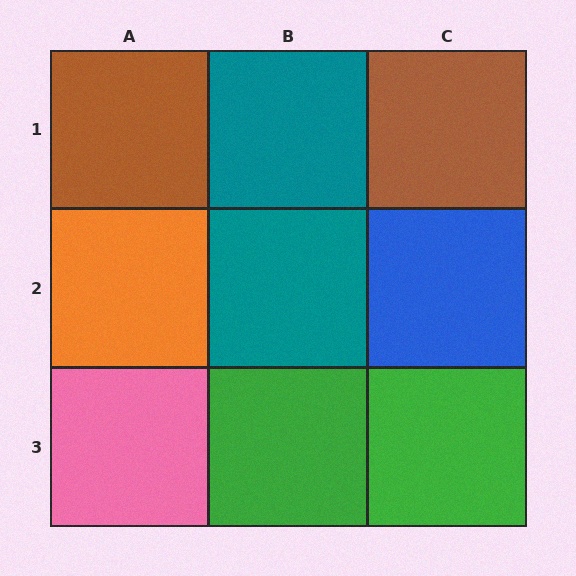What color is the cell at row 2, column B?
Teal.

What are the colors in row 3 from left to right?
Pink, green, green.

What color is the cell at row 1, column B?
Teal.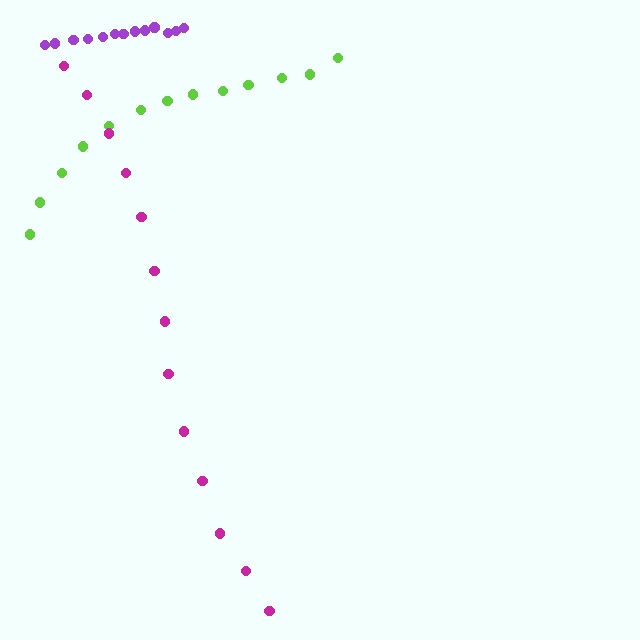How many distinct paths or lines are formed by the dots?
There are 3 distinct paths.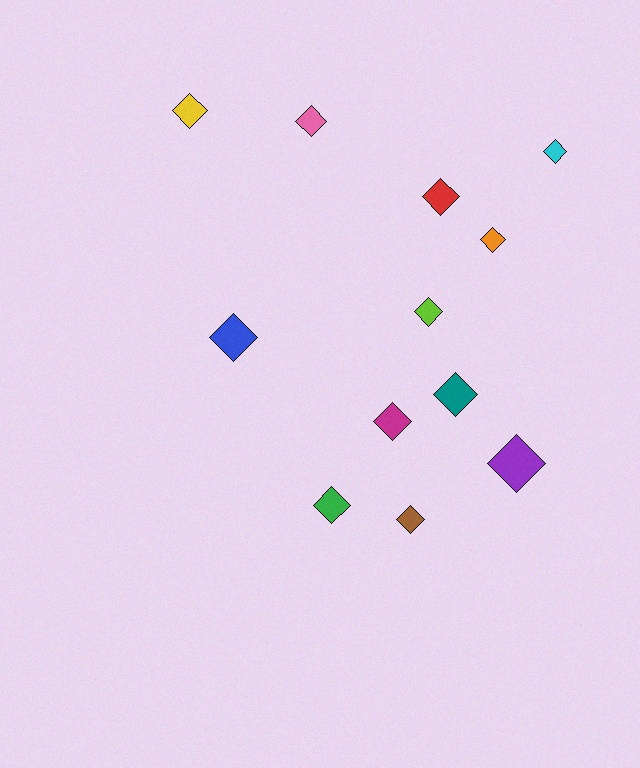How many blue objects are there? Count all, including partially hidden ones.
There is 1 blue object.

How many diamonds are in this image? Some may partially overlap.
There are 12 diamonds.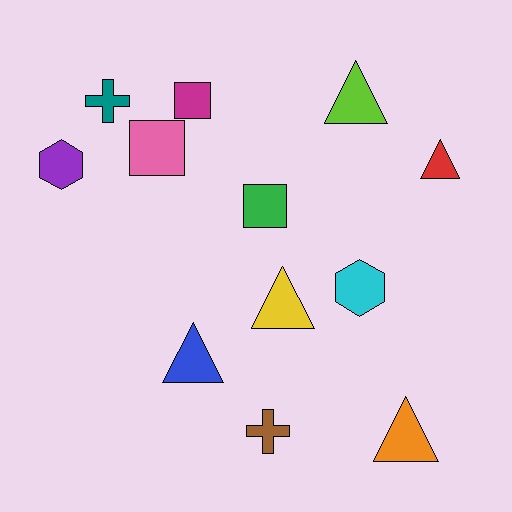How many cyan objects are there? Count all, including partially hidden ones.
There is 1 cyan object.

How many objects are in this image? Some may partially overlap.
There are 12 objects.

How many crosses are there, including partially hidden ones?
There are 2 crosses.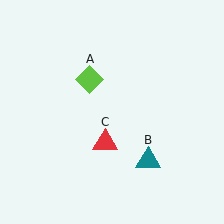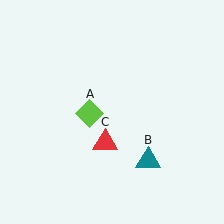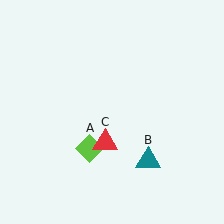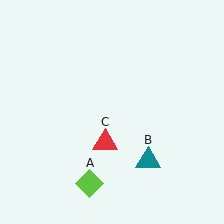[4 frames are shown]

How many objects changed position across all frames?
1 object changed position: lime diamond (object A).